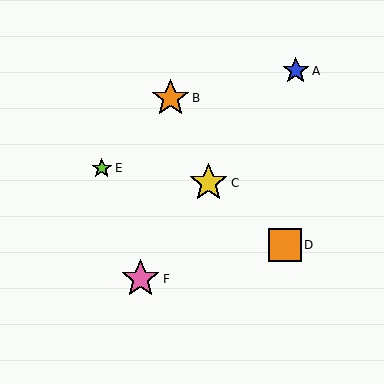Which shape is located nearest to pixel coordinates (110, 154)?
The lime star (labeled E) at (102, 168) is nearest to that location.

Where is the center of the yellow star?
The center of the yellow star is at (209, 183).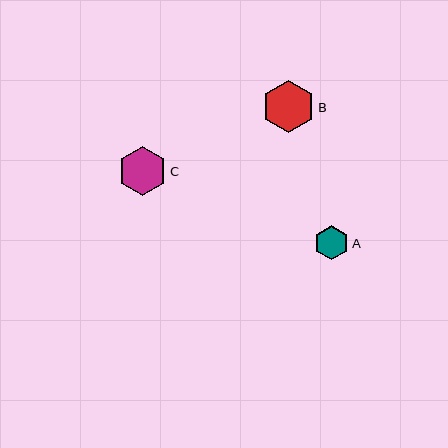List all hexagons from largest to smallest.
From largest to smallest: B, C, A.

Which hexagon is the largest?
Hexagon B is the largest with a size of approximately 52 pixels.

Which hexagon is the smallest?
Hexagon A is the smallest with a size of approximately 34 pixels.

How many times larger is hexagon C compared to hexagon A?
Hexagon C is approximately 1.4 times the size of hexagon A.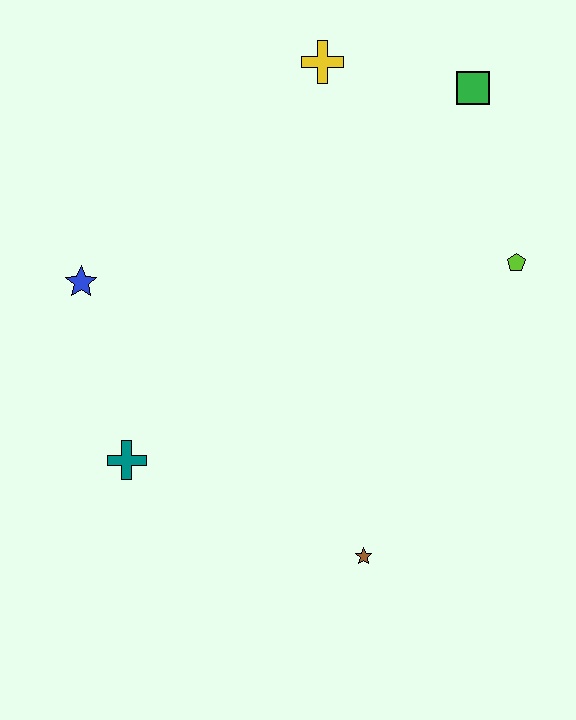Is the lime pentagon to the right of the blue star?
Yes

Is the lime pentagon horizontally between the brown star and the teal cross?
No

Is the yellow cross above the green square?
Yes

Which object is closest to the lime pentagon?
The green square is closest to the lime pentagon.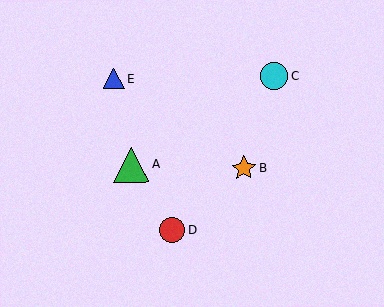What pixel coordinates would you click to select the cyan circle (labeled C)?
Click at (274, 76) to select the cyan circle C.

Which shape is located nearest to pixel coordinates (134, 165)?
The green triangle (labeled A) at (131, 165) is nearest to that location.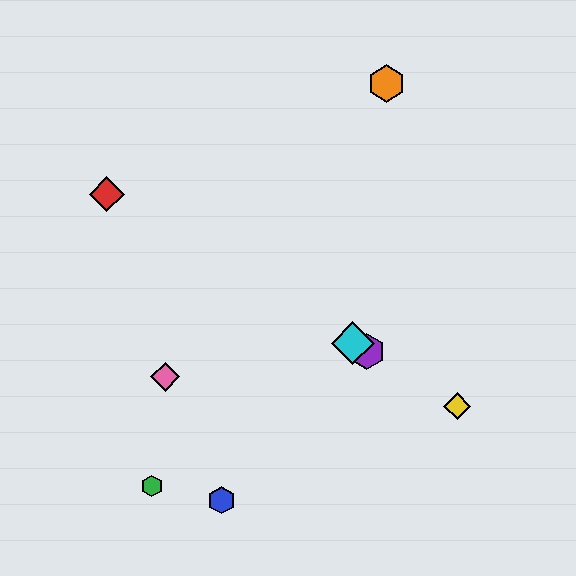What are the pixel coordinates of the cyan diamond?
The cyan diamond is at (353, 343).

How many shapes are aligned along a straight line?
4 shapes (the red diamond, the yellow diamond, the purple hexagon, the cyan diamond) are aligned along a straight line.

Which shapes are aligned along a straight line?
The red diamond, the yellow diamond, the purple hexagon, the cyan diamond are aligned along a straight line.